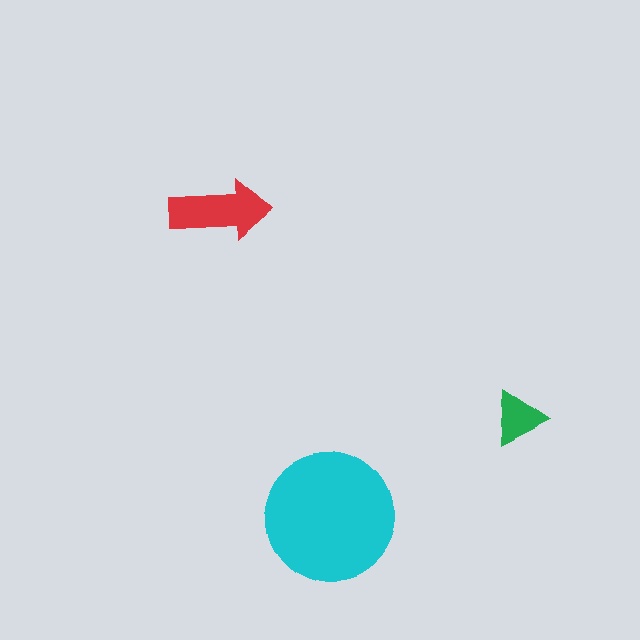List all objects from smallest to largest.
The green triangle, the red arrow, the cyan circle.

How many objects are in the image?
There are 3 objects in the image.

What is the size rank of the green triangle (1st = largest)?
3rd.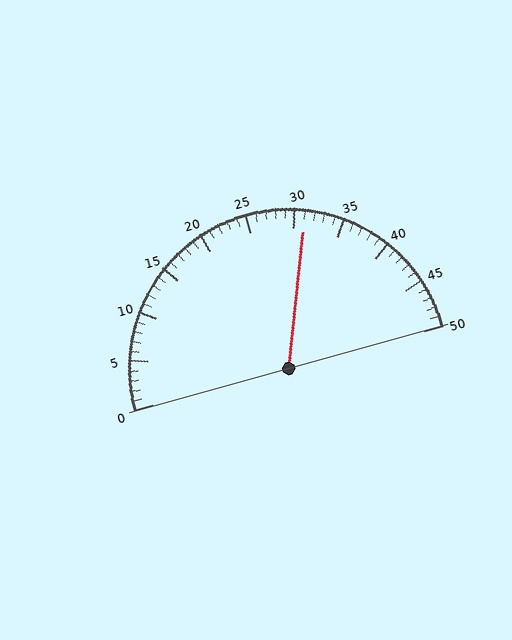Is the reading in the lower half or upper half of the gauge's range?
The reading is in the upper half of the range (0 to 50).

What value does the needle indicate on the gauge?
The needle indicates approximately 31.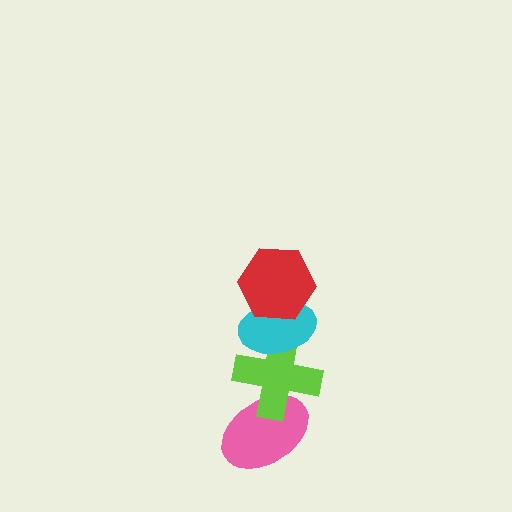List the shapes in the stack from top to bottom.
From top to bottom: the red hexagon, the cyan ellipse, the lime cross, the pink ellipse.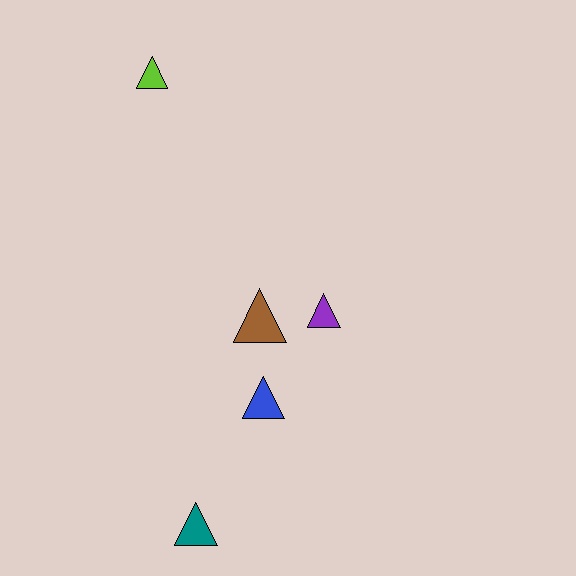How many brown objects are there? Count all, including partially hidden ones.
There is 1 brown object.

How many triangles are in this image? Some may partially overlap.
There are 5 triangles.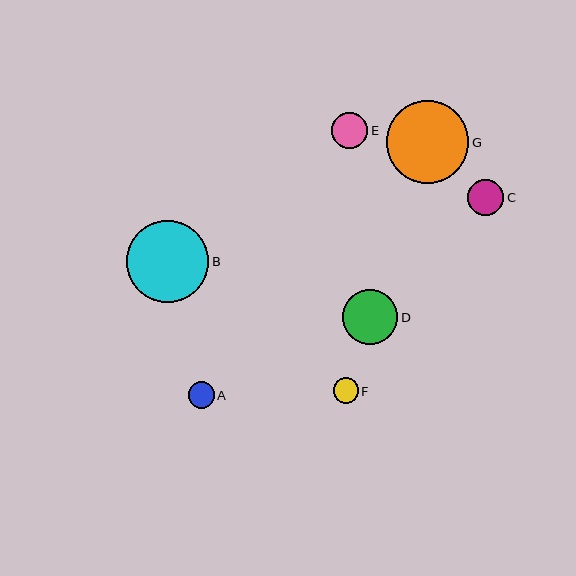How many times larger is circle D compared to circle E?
Circle D is approximately 1.5 times the size of circle E.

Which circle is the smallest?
Circle F is the smallest with a size of approximately 25 pixels.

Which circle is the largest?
Circle G is the largest with a size of approximately 83 pixels.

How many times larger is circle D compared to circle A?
Circle D is approximately 2.1 times the size of circle A.